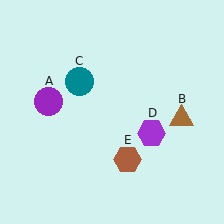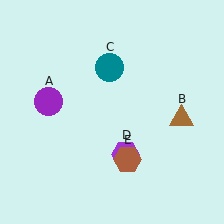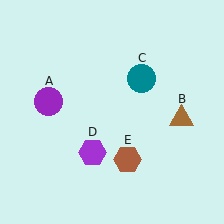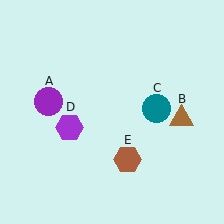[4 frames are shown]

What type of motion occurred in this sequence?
The teal circle (object C), purple hexagon (object D) rotated clockwise around the center of the scene.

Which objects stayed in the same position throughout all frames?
Purple circle (object A) and brown triangle (object B) and brown hexagon (object E) remained stationary.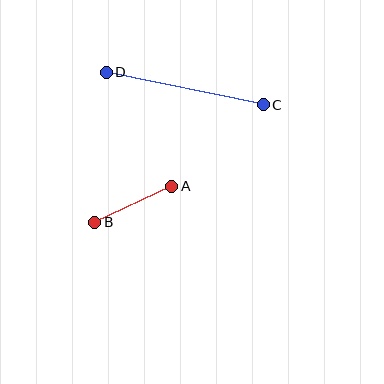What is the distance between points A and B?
The distance is approximately 85 pixels.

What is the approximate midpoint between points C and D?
The midpoint is at approximately (185, 88) pixels.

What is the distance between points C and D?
The distance is approximately 160 pixels.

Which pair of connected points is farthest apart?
Points C and D are farthest apart.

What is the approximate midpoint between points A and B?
The midpoint is at approximately (133, 204) pixels.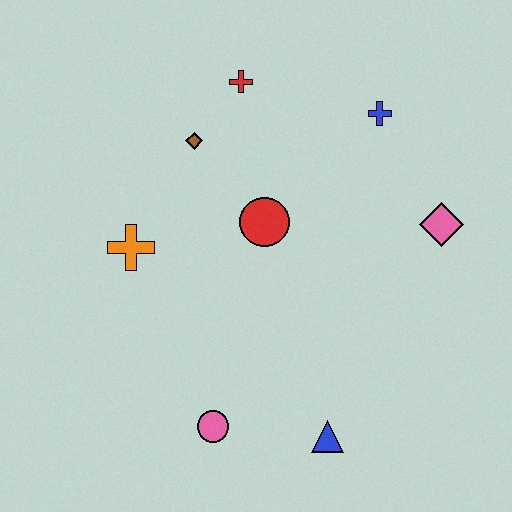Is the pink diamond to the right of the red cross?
Yes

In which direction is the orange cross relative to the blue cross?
The orange cross is to the left of the blue cross.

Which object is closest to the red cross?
The brown diamond is closest to the red cross.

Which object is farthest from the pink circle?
The blue cross is farthest from the pink circle.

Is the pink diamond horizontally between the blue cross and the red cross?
No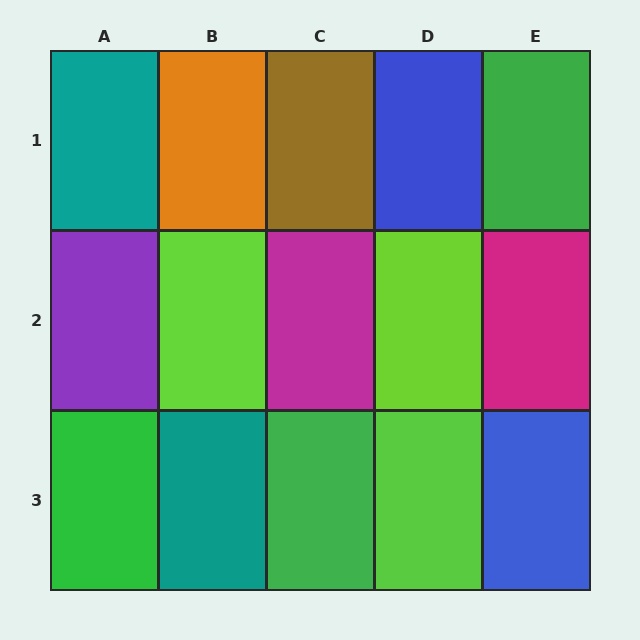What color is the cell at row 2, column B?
Lime.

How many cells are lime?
3 cells are lime.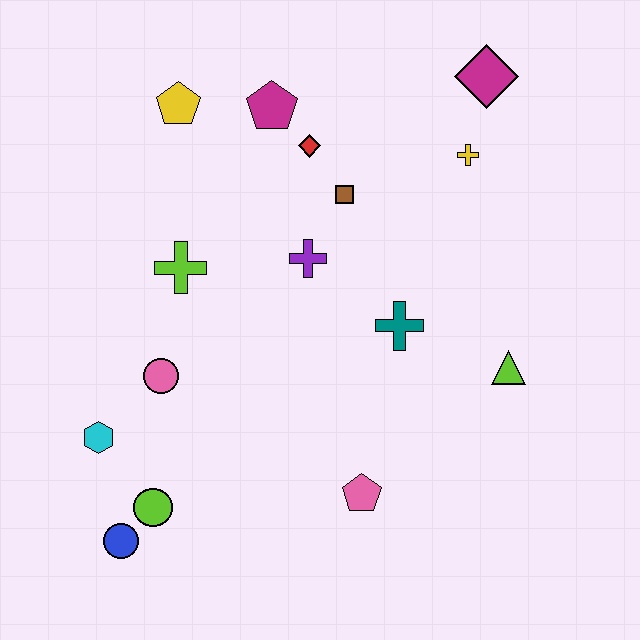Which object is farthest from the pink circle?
The magenta diamond is farthest from the pink circle.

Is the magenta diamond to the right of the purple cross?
Yes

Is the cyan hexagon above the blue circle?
Yes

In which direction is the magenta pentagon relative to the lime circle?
The magenta pentagon is above the lime circle.